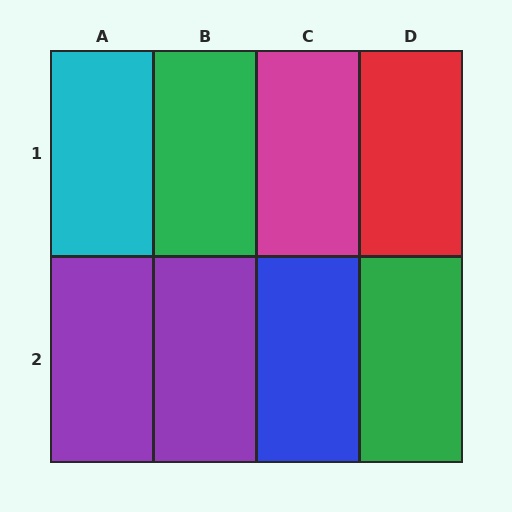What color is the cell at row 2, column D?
Green.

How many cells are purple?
2 cells are purple.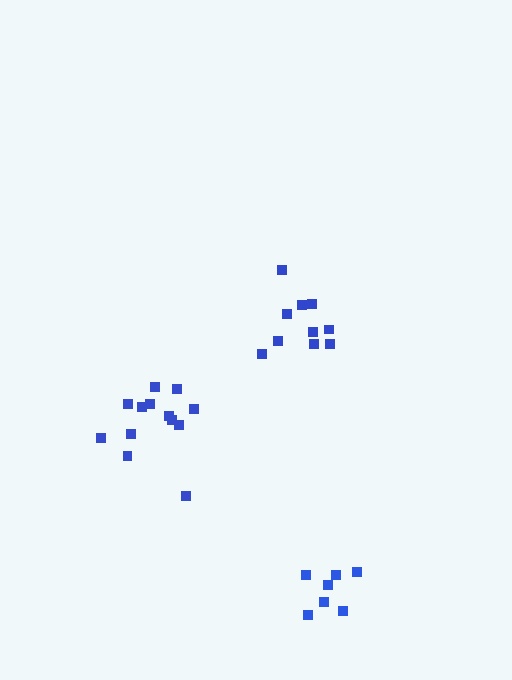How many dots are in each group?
Group 1: 10 dots, Group 2: 13 dots, Group 3: 7 dots (30 total).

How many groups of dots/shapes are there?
There are 3 groups.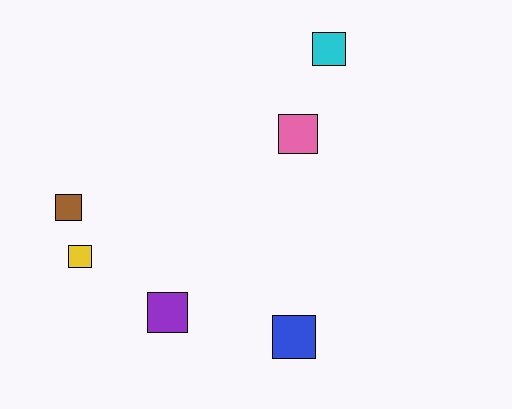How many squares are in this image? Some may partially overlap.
There are 6 squares.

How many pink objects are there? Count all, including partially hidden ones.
There is 1 pink object.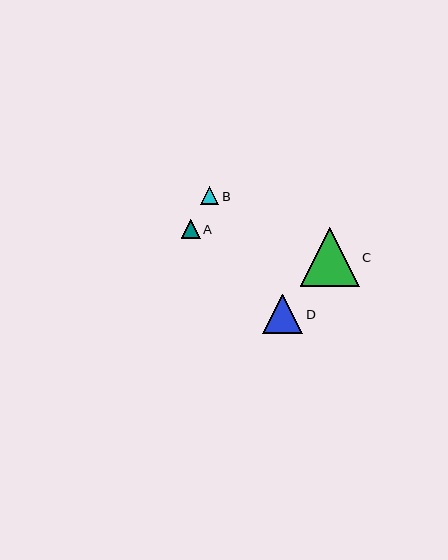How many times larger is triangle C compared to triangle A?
Triangle C is approximately 3.1 times the size of triangle A.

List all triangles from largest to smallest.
From largest to smallest: C, D, A, B.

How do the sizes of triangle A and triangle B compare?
Triangle A and triangle B are approximately the same size.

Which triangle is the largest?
Triangle C is the largest with a size of approximately 59 pixels.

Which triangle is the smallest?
Triangle B is the smallest with a size of approximately 18 pixels.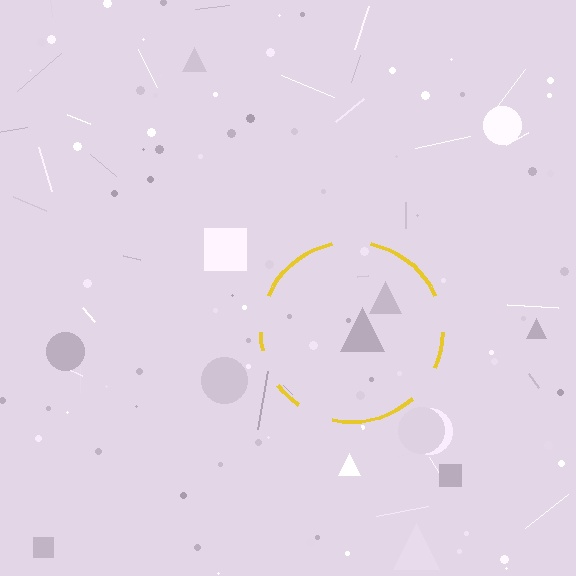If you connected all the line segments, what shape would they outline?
They would outline a circle.